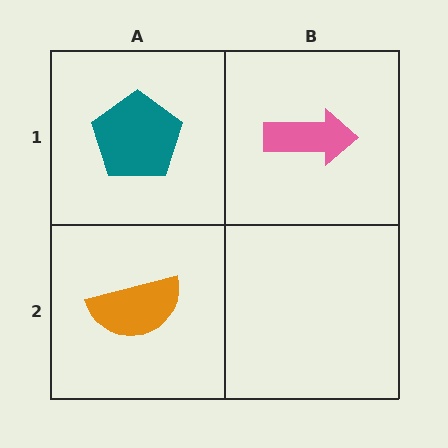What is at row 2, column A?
An orange semicircle.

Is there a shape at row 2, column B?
No, that cell is empty.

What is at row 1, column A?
A teal pentagon.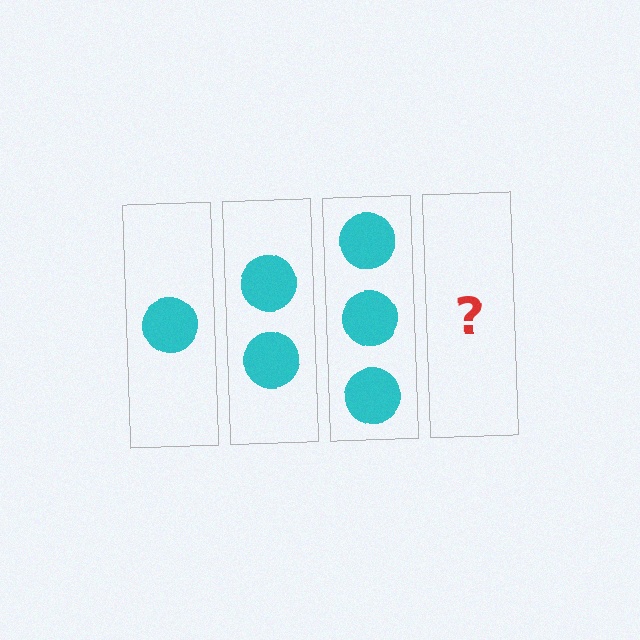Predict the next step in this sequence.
The next step is 4 circles.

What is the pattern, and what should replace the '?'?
The pattern is that each step adds one more circle. The '?' should be 4 circles.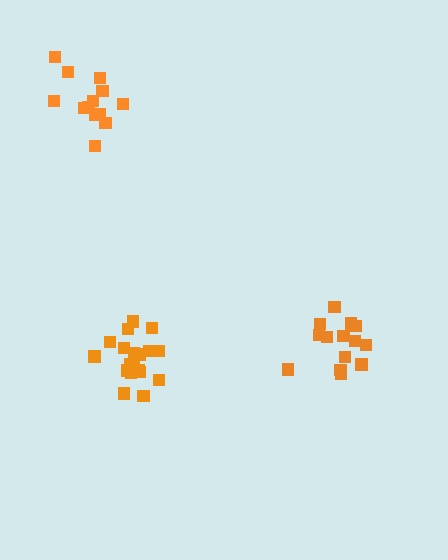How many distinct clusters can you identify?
There are 3 distinct clusters.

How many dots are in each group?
Group 1: 14 dots, Group 2: 19 dots, Group 3: 13 dots (46 total).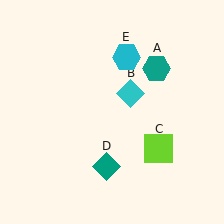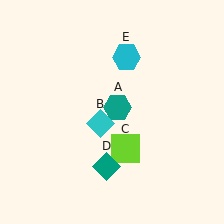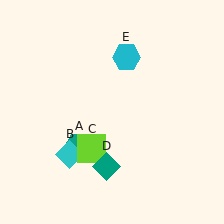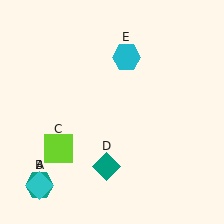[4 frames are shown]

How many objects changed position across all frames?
3 objects changed position: teal hexagon (object A), cyan diamond (object B), lime square (object C).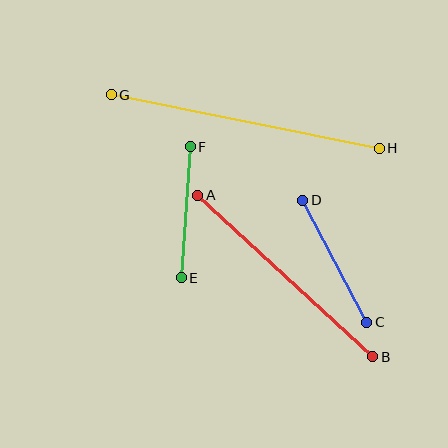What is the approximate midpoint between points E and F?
The midpoint is at approximately (186, 212) pixels.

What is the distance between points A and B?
The distance is approximately 238 pixels.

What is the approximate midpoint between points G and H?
The midpoint is at approximately (245, 121) pixels.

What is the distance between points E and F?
The distance is approximately 131 pixels.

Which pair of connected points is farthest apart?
Points G and H are farthest apart.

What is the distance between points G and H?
The distance is approximately 273 pixels.